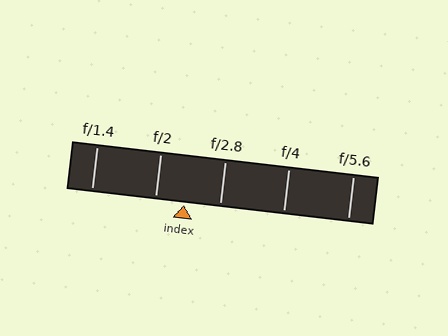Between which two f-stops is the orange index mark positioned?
The index mark is between f/2 and f/2.8.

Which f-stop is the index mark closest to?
The index mark is closest to f/2.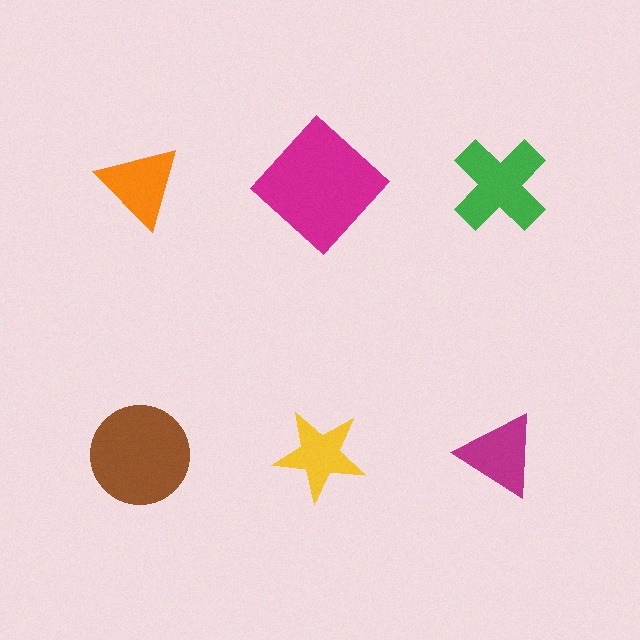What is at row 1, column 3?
A green cross.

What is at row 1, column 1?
An orange triangle.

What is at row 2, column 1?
A brown circle.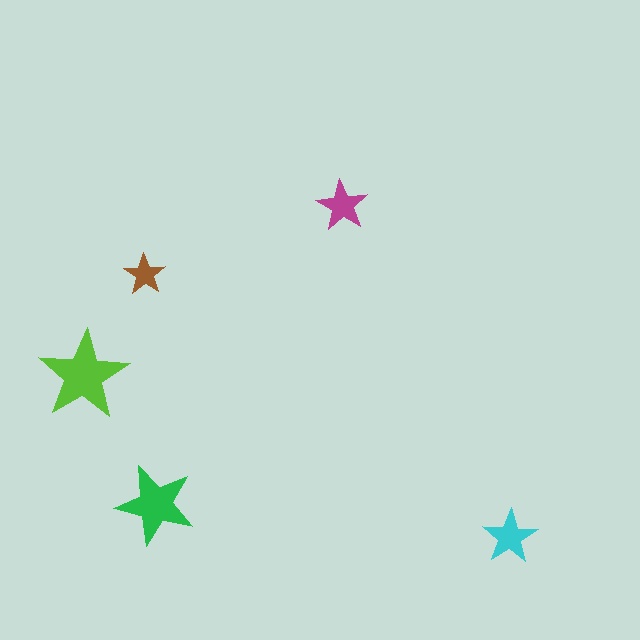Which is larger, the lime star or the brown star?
The lime one.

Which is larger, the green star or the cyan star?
The green one.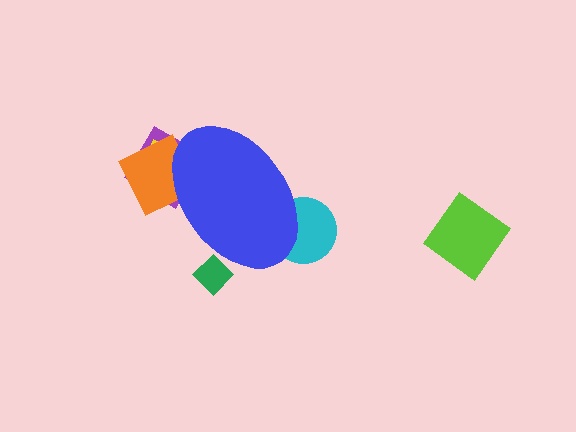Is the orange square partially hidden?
Yes, the orange square is partially hidden behind the blue ellipse.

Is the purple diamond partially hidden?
Yes, the purple diamond is partially hidden behind the blue ellipse.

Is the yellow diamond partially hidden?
Yes, the yellow diamond is partially hidden behind the blue ellipse.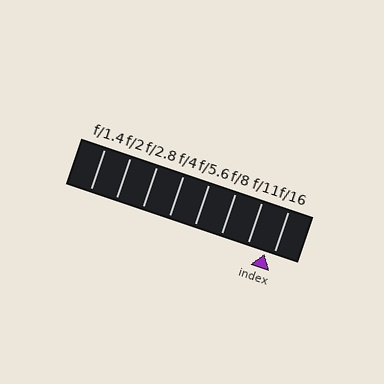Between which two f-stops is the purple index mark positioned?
The index mark is between f/11 and f/16.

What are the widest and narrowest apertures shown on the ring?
The widest aperture shown is f/1.4 and the narrowest is f/16.